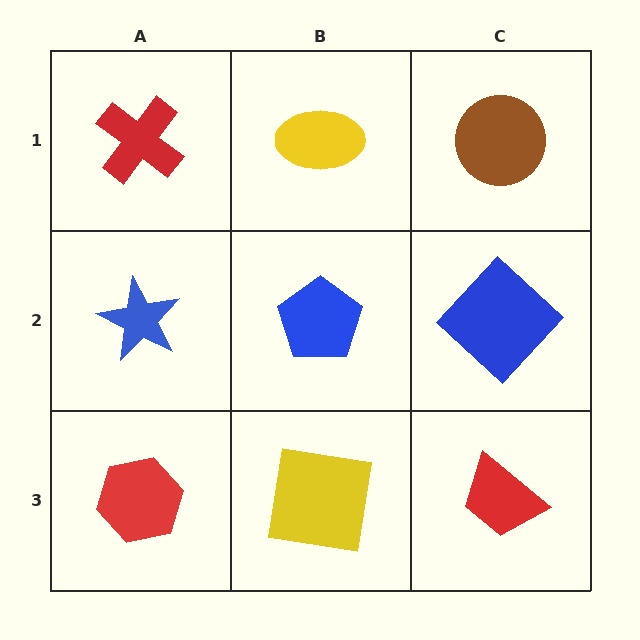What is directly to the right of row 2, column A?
A blue pentagon.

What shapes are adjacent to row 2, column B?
A yellow ellipse (row 1, column B), a yellow square (row 3, column B), a blue star (row 2, column A), a blue diamond (row 2, column C).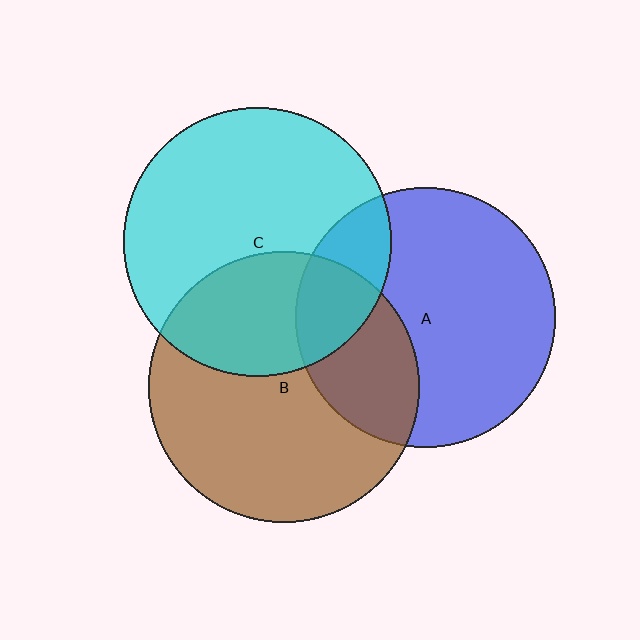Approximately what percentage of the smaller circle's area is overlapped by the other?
Approximately 20%.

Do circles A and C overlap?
Yes.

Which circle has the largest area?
Circle B (brown).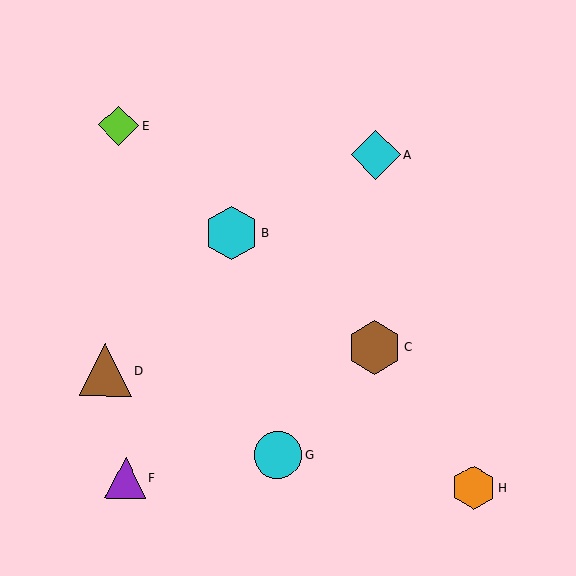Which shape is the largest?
The brown hexagon (labeled C) is the largest.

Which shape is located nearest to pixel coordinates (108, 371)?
The brown triangle (labeled D) at (105, 370) is nearest to that location.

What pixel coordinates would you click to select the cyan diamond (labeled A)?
Click at (376, 155) to select the cyan diamond A.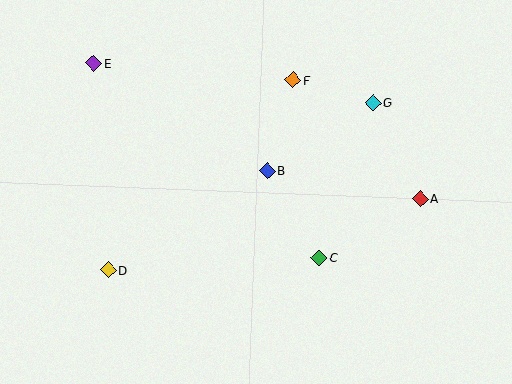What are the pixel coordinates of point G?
Point G is at (373, 103).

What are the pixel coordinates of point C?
Point C is at (319, 258).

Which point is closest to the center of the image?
Point B at (267, 171) is closest to the center.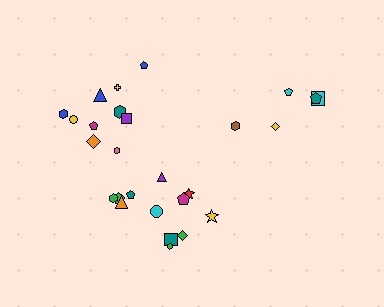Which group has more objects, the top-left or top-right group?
The top-left group.